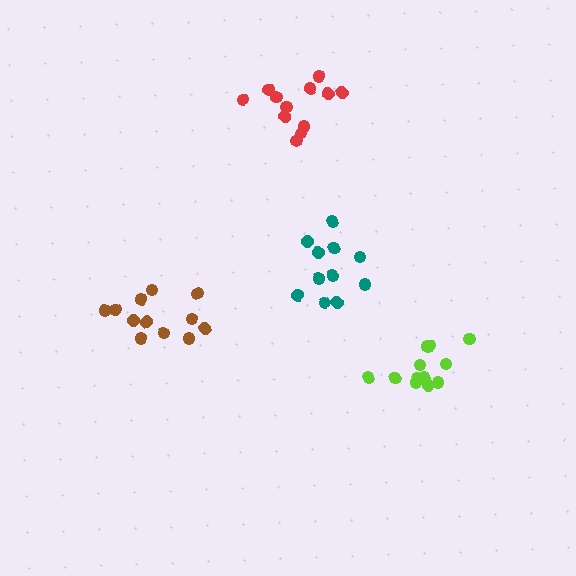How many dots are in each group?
Group 1: 12 dots, Group 2: 12 dots, Group 3: 11 dots, Group 4: 12 dots (47 total).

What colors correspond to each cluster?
The clusters are colored: brown, red, teal, lime.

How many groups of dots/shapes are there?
There are 4 groups.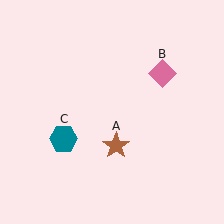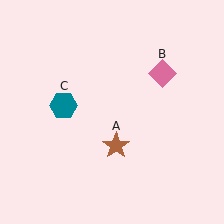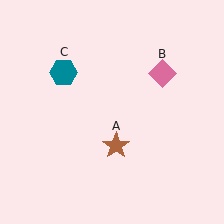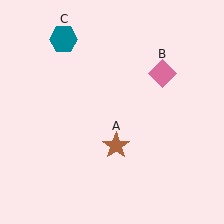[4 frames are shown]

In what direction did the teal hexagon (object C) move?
The teal hexagon (object C) moved up.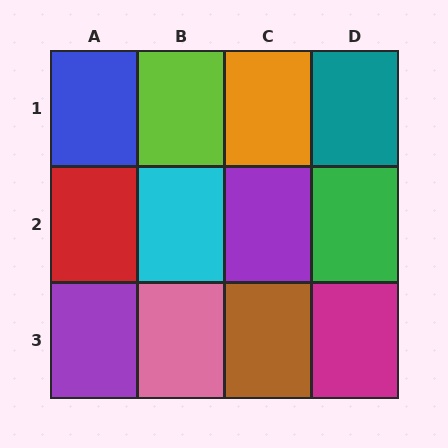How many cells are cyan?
1 cell is cyan.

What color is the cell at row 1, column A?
Blue.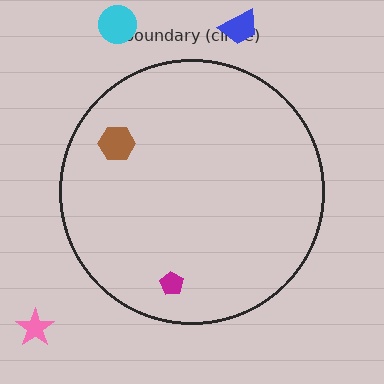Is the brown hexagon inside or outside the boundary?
Inside.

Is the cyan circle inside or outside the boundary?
Outside.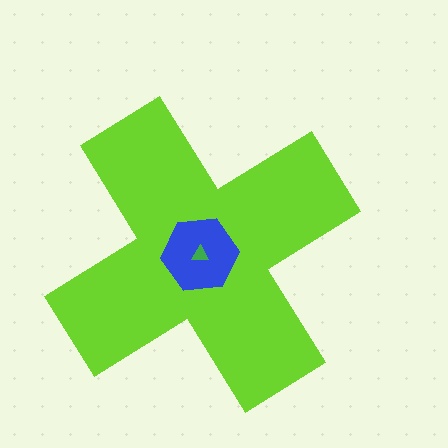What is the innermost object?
The green triangle.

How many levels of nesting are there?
3.